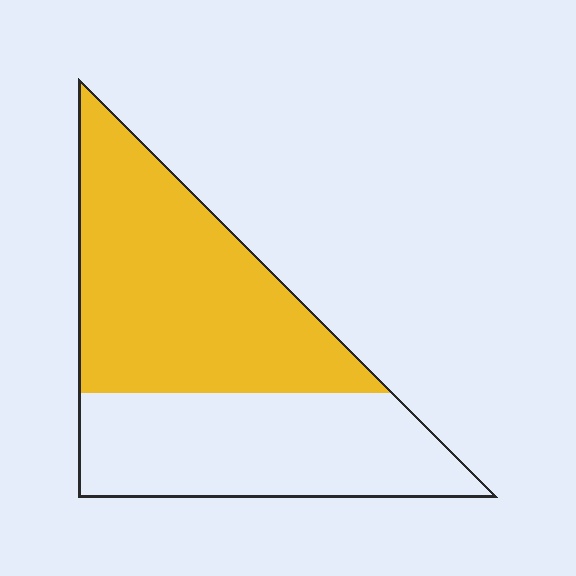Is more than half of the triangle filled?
Yes.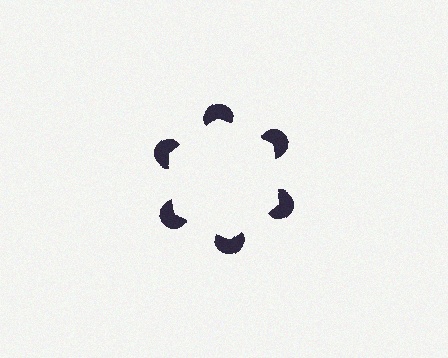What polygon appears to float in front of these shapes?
An illusory hexagon — its edges are inferred from the aligned wedge cuts in the pac-man discs, not physically drawn.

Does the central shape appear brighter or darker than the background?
It typically appears slightly brighter than the background, even though no actual brightness change is drawn.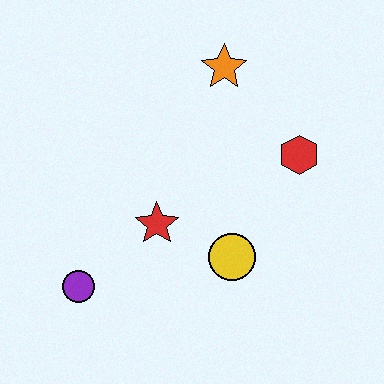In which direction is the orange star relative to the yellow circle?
The orange star is above the yellow circle.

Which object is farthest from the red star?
The orange star is farthest from the red star.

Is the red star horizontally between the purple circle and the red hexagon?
Yes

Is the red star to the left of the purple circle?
No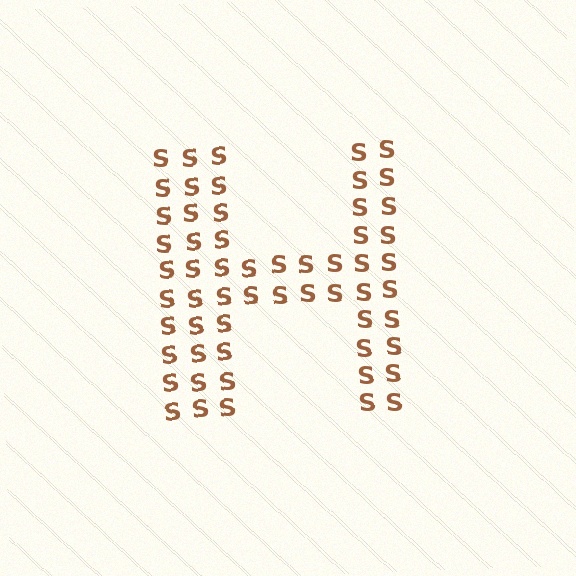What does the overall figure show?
The overall figure shows the letter H.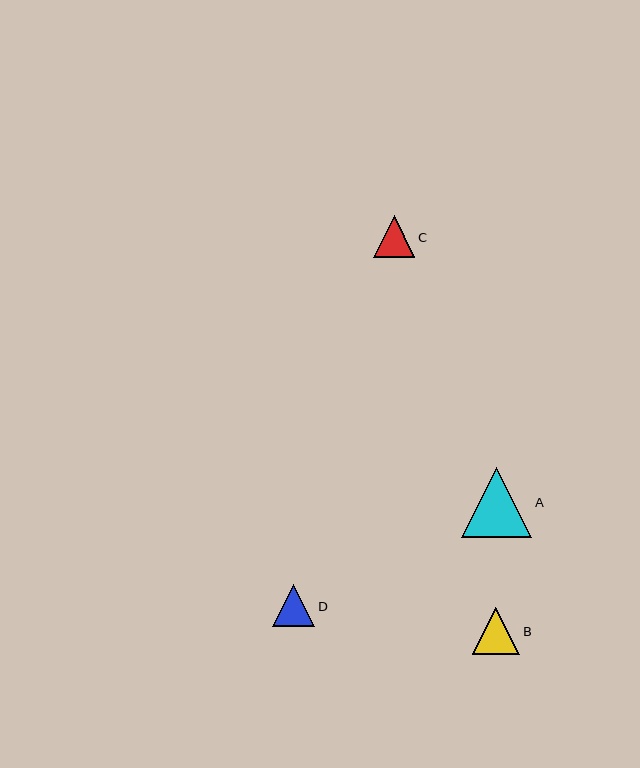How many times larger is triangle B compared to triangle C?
Triangle B is approximately 1.1 times the size of triangle C.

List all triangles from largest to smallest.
From largest to smallest: A, B, D, C.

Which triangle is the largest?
Triangle A is the largest with a size of approximately 70 pixels.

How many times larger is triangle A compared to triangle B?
Triangle A is approximately 1.5 times the size of triangle B.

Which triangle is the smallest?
Triangle C is the smallest with a size of approximately 42 pixels.